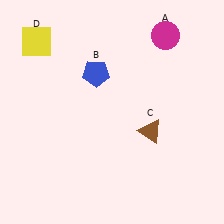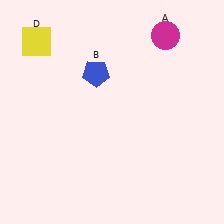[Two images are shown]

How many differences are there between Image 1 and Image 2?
There is 1 difference between the two images.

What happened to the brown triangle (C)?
The brown triangle (C) was removed in Image 2. It was in the bottom-right area of Image 1.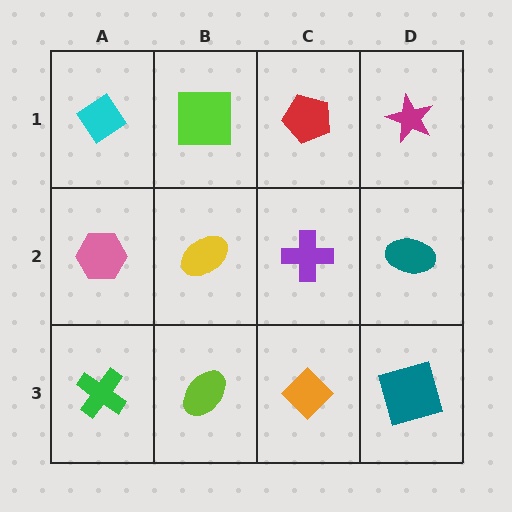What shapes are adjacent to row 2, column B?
A lime square (row 1, column B), a lime ellipse (row 3, column B), a pink hexagon (row 2, column A), a purple cross (row 2, column C).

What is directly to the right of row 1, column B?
A red pentagon.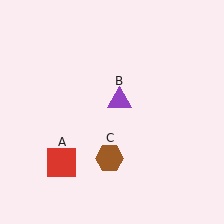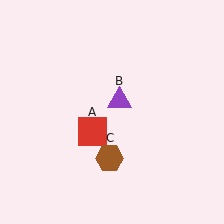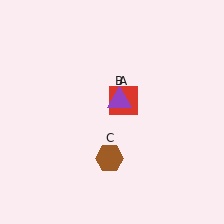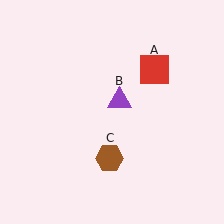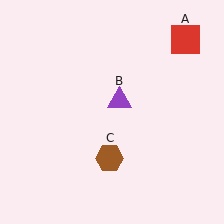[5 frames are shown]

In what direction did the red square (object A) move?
The red square (object A) moved up and to the right.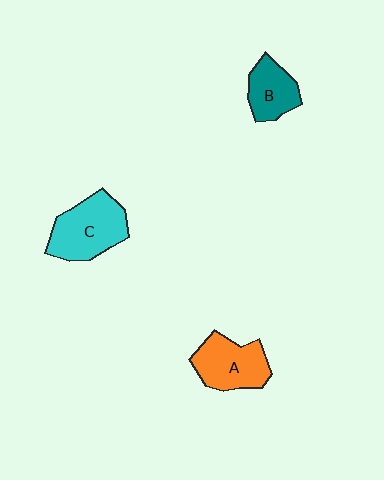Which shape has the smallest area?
Shape B (teal).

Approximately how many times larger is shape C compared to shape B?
Approximately 1.6 times.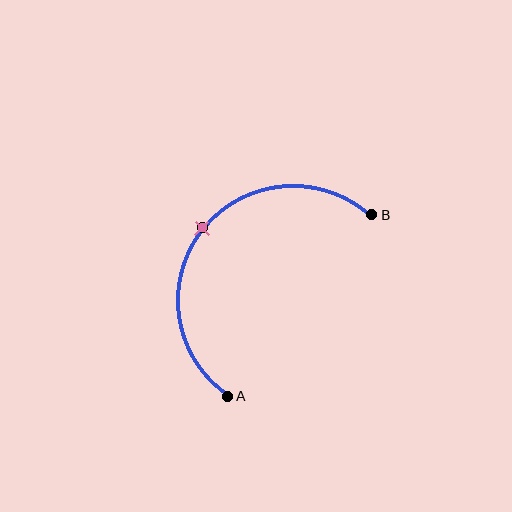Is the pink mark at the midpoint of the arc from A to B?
Yes. The pink mark lies on the arc at equal arc-length from both A and B — it is the arc midpoint.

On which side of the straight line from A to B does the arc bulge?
The arc bulges above and to the left of the straight line connecting A and B.